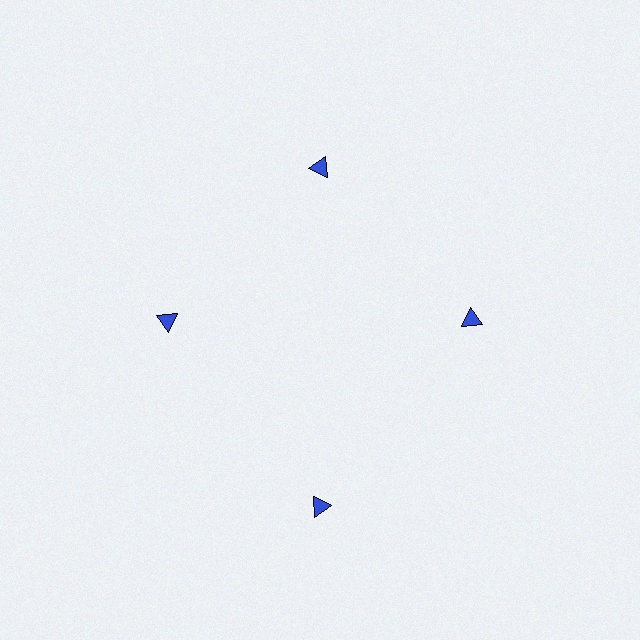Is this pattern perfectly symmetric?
No. The 4 blue triangles are arranged in a ring, but one element near the 6 o'clock position is pushed outward from the center, breaking the 4-fold rotational symmetry.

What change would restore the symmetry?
The symmetry would be restored by moving it inward, back onto the ring so that all 4 triangles sit at equal angles and equal distance from the center.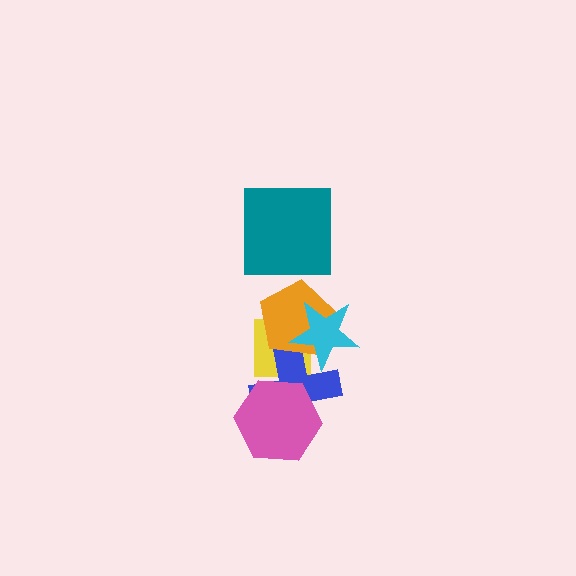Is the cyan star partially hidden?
No, no other shape covers it.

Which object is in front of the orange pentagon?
The cyan star is in front of the orange pentagon.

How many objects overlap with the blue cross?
4 objects overlap with the blue cross.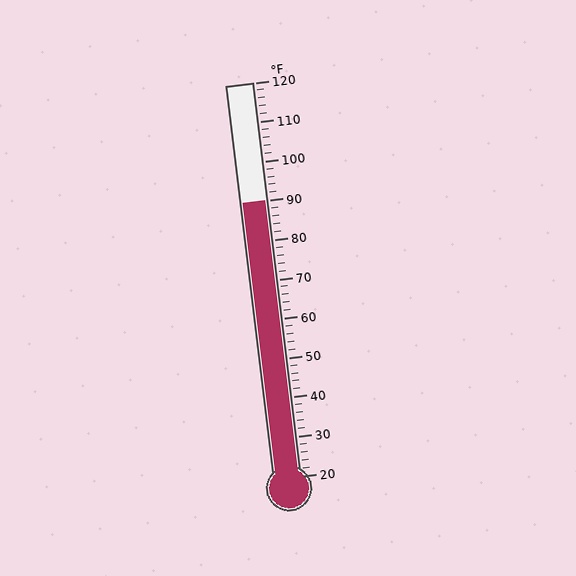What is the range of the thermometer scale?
The thermometer scale ranges from 20°F to 120°F.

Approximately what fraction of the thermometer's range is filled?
The thermometer is filled to approximately 70% of its range.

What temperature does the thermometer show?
The thermometer shows approximately 90°F.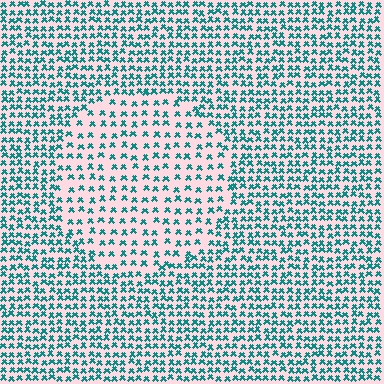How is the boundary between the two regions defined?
The boundary is defined by a change in element density (approximately 1.8x ratio). All elements are the same color, size, and shape.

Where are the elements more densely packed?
The elements are more densely packed outside the circle boundary.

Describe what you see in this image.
The image contains small teal elements arranged at two different densities. A circle-shaped region is visible where the elements are less densely packed than the surrounding area.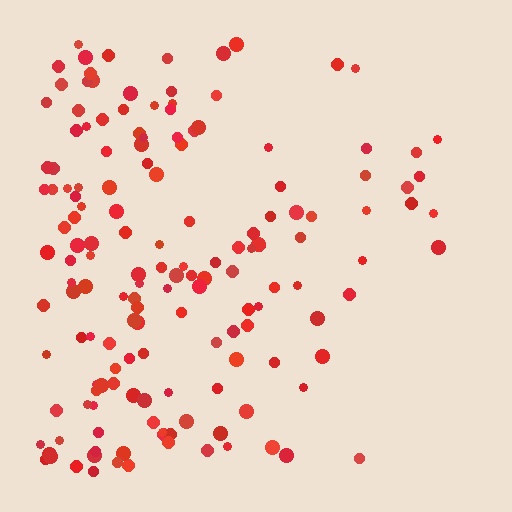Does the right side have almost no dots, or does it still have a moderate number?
Still a moderate number, just noticeably fewer than the left.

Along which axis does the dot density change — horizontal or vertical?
Horizontal.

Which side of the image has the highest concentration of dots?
The left.